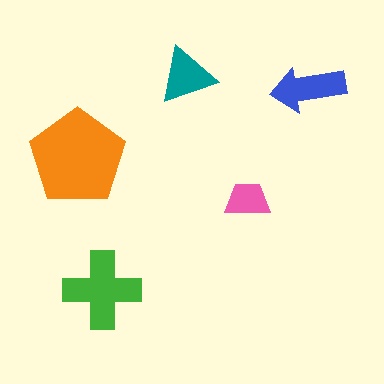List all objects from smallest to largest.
The pink trapezoid, the teal triangle, the blue arrow, the green cross, the orange pentagon.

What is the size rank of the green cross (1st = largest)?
2nd.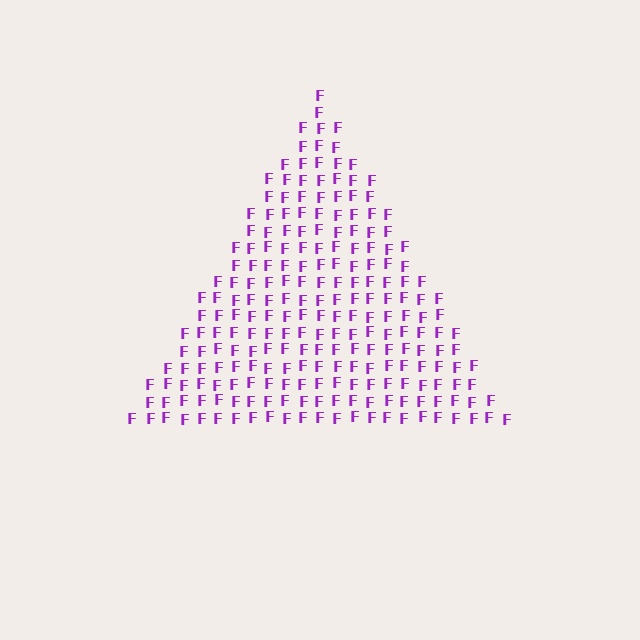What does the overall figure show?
The overall figure shows a triangle.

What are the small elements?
The small elements are letter F's.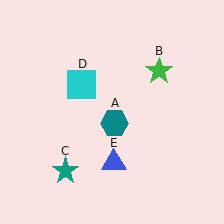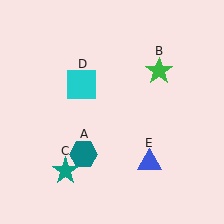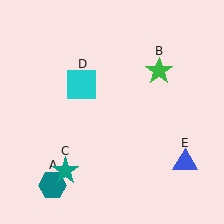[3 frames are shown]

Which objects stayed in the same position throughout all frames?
Green star (object B) and teal star (object C) and cyan square (object D) remained stationary.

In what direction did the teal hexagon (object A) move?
The teal hexagon (object A) moved down and to the left.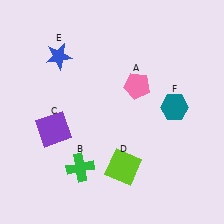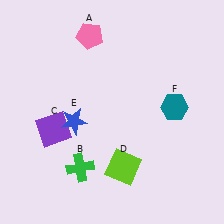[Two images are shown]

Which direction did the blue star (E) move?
The blue star (E) moved down.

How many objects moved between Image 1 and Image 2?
2 objects moved between the two images.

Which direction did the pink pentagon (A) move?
The pink pentagon (A) moved up.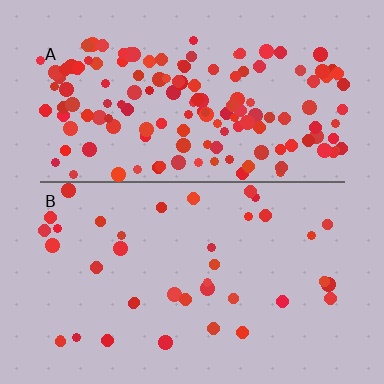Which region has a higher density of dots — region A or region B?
A (the top).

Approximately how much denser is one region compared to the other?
Approximately 3.8× — region A over region B.